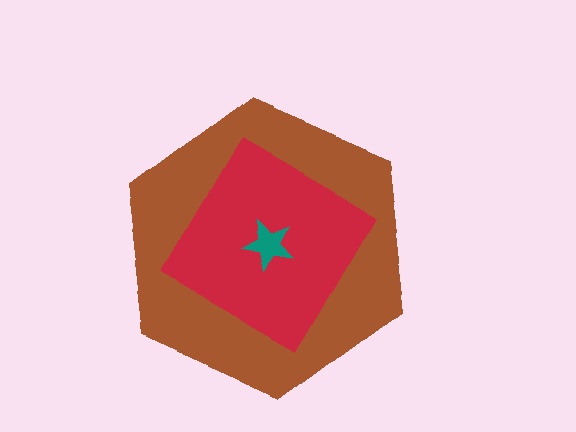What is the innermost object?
The teal star.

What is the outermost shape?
The brown hexagon.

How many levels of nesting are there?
3.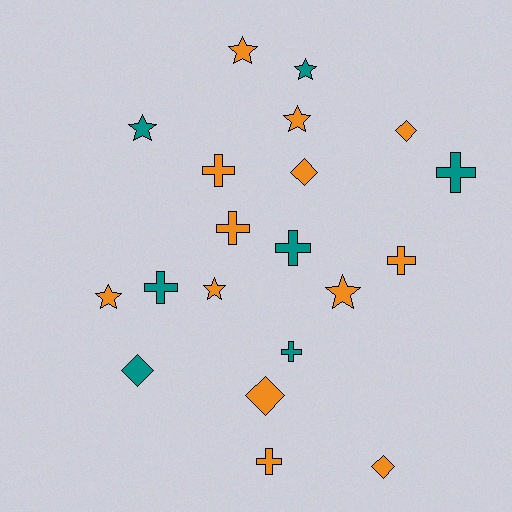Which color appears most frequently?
Orange, with 13 objects.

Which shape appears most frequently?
Cross, with 8 objects.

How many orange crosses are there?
There are 4 orange crosses.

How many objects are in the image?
There are 20 objects.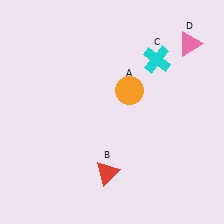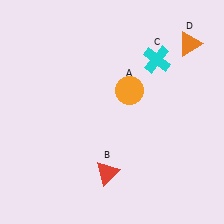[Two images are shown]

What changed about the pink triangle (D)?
In Image 1, D is pink. In Image 2, it changed to orange.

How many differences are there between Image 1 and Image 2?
There is 1 difference between the two images.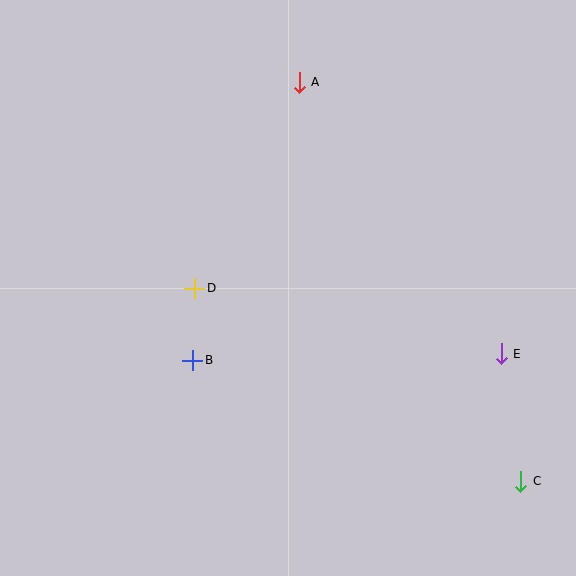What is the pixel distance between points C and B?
The distance between C and B is 350 pixels.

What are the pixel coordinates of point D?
Point D is at (195, 288).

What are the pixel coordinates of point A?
Point A is at (299, 82).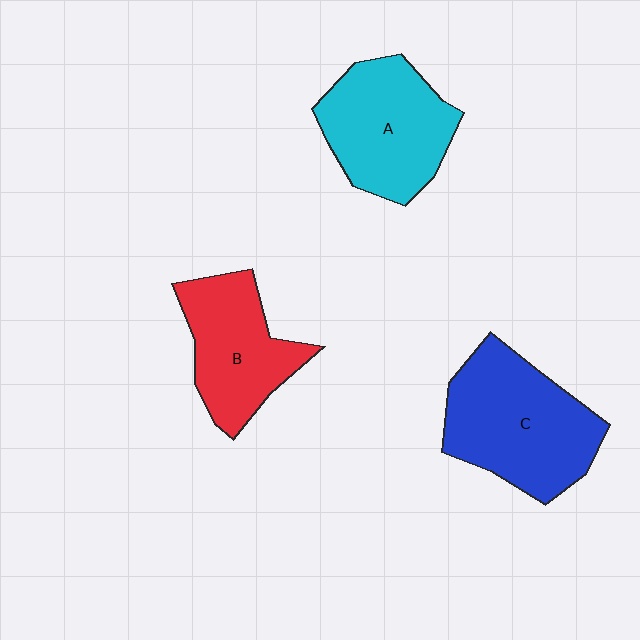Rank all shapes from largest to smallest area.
From largest to smallest: C (blue), A (cyan), B (red).